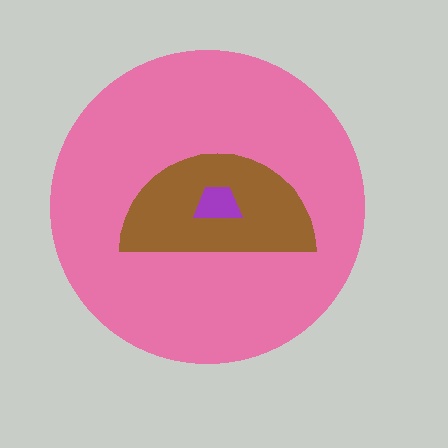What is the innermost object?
The purple trapezoid.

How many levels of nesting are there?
3.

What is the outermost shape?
The pink circle.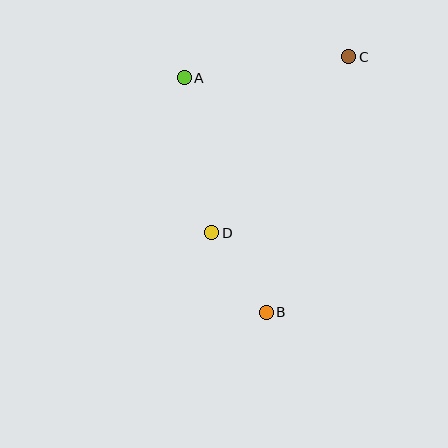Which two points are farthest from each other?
Points B and C are farthest from each other.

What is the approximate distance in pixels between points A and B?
The distance between A and B is approximately 249 pixels.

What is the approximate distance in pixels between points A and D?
The distance between A and D is approximately 158 pixels.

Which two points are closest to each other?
Points B and D are closest to each other.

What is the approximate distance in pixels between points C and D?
The distance between C and D is approximately 224 pixels.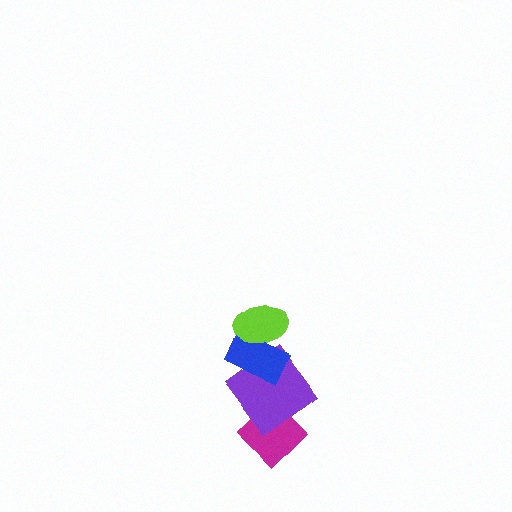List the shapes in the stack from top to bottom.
From top to bottom: the lime ellipse, the blue rectangle, the purple diamond, the magenta diamond.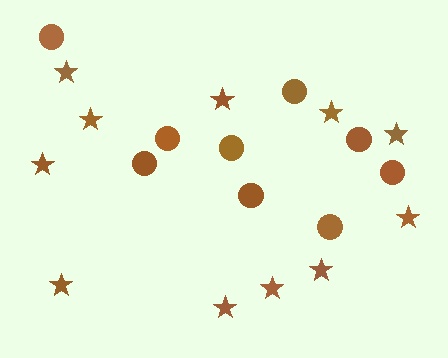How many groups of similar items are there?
There are 2 groups: one group of stars (11) and one group of circles (9).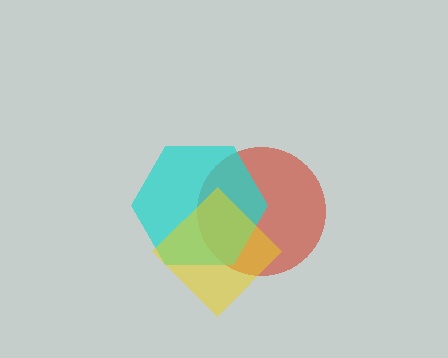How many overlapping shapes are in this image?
There are 3 overlapping shapes in the image.